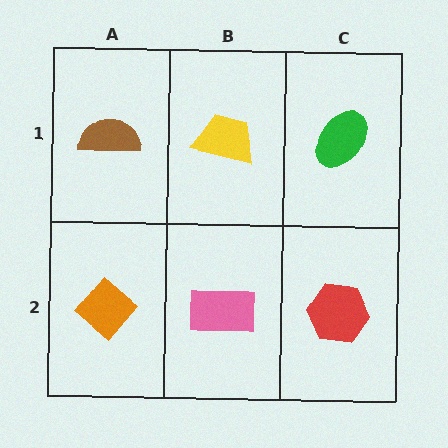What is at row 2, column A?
An orange diamond.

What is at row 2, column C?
A red hexagon.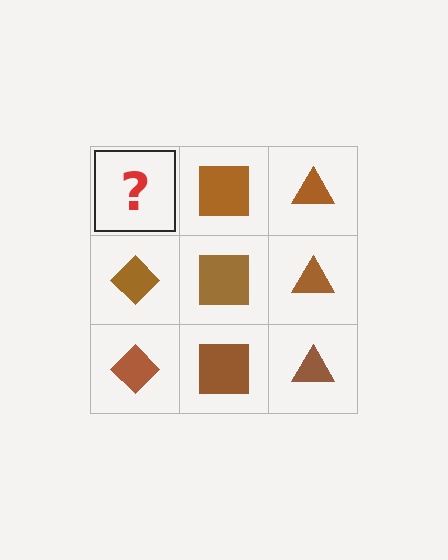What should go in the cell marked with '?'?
The missing cell should contain a brown diamond.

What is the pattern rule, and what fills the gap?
The rule is that each column has a consistent shape. The gap should be filled with a brown diamond.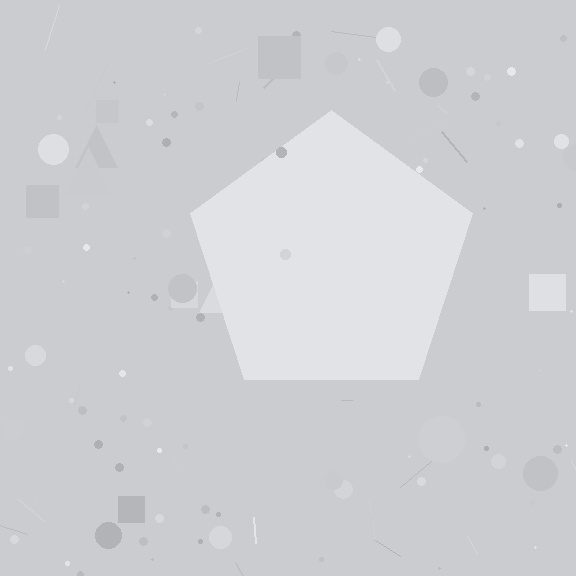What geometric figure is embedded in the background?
A pentagon is embedded in the background.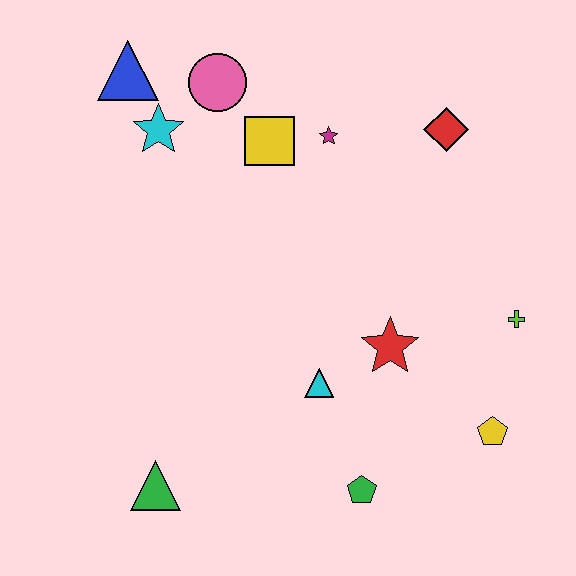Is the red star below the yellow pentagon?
No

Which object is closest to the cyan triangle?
The red star is closest to the cyan triangle.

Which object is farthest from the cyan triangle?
The blue triangle is farthest from the cyan triangle.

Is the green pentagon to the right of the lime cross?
No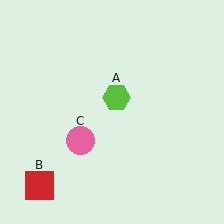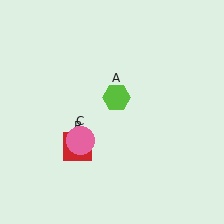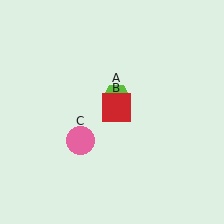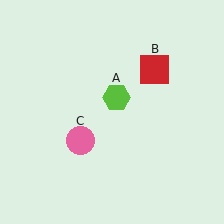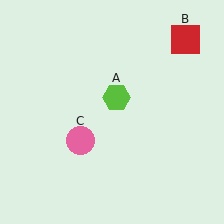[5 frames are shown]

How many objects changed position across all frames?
1 object changed position: red square (object B).